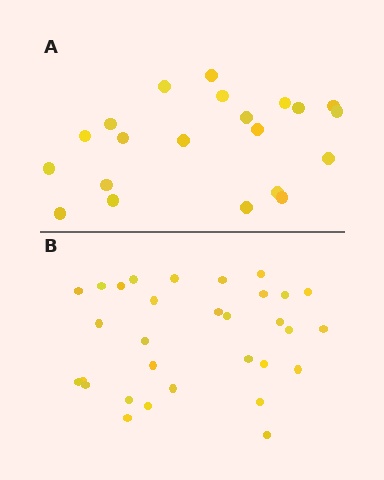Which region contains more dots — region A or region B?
Region B (the bottom region) has more dots.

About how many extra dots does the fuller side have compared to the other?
Region B has roughly 10 or so more dots than region A.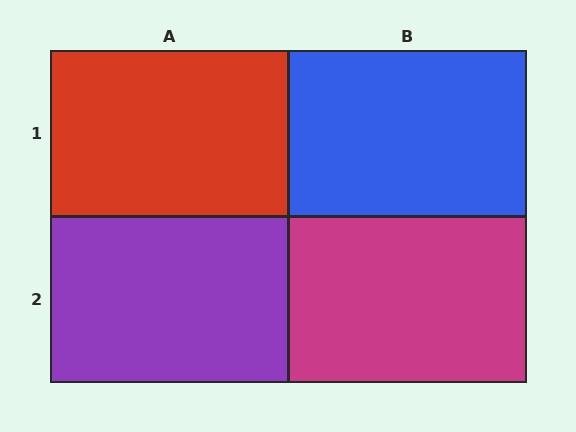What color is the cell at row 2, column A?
Purple.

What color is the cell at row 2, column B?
Magenta.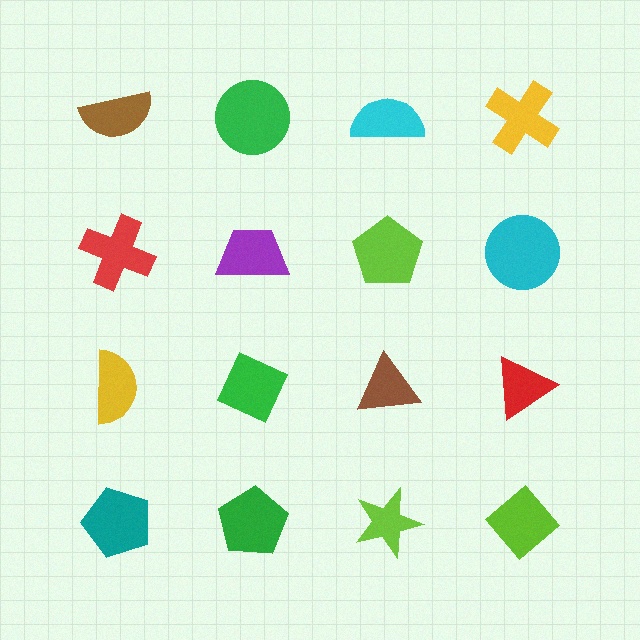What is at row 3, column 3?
A brown triangle.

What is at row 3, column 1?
A yellow semicircle.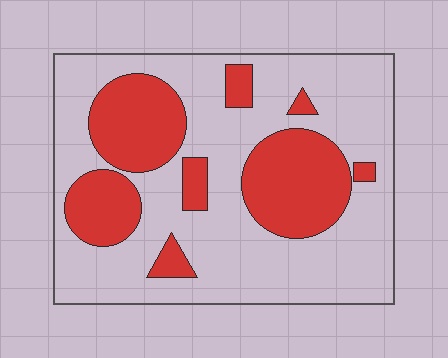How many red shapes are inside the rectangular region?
8.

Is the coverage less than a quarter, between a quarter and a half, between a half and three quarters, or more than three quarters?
Between a quarter and a half.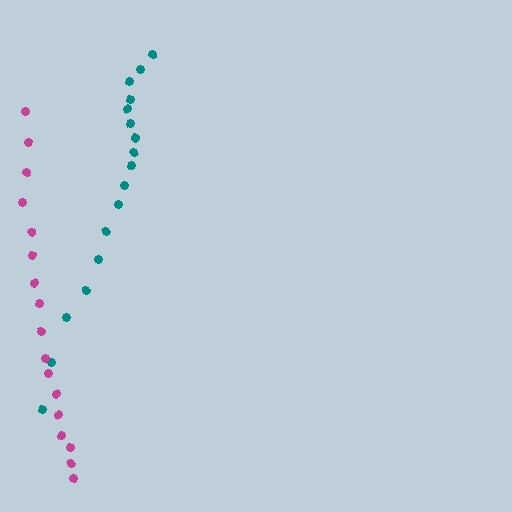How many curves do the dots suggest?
There are 2 distinct paths.